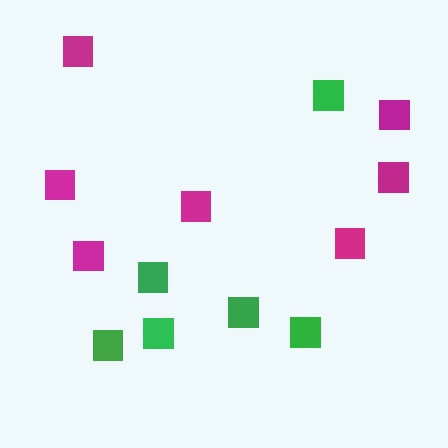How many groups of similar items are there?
There are 2 groups: one group of magenta squares (7) and one group of green squares (6).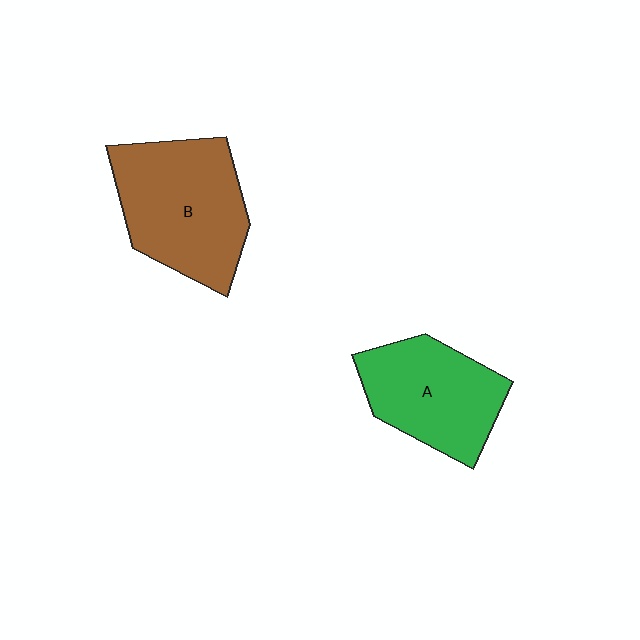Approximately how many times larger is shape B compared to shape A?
Approximately 1.2 times.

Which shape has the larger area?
Shape B (brown).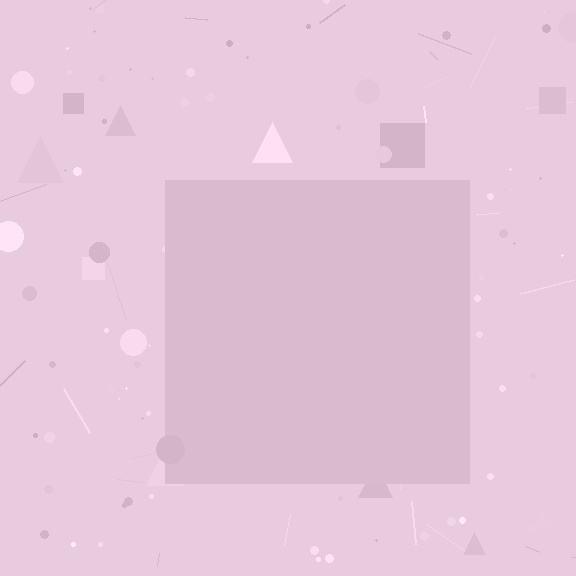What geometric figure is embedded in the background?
A square is embedded in the background.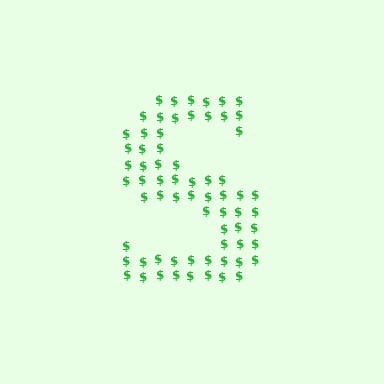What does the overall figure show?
The overall figure shows the letter S.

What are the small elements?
The small elements are dollar signs.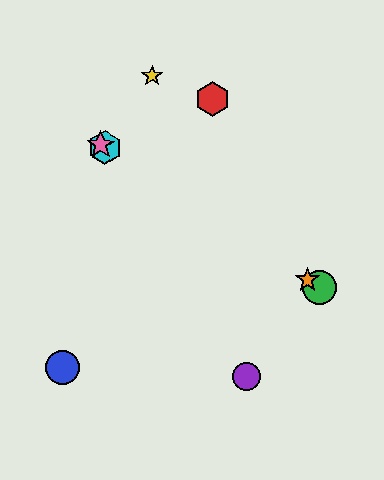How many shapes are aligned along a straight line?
4 shapes (the green circle, the orange star, the cyan hexagon, the pink star) are aligned along a straight line.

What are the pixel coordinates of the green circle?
The green circle is at (319, 287).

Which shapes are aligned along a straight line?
The green circle, the orange star, the cyan hexagon, the pink star are aligned along a straight line.